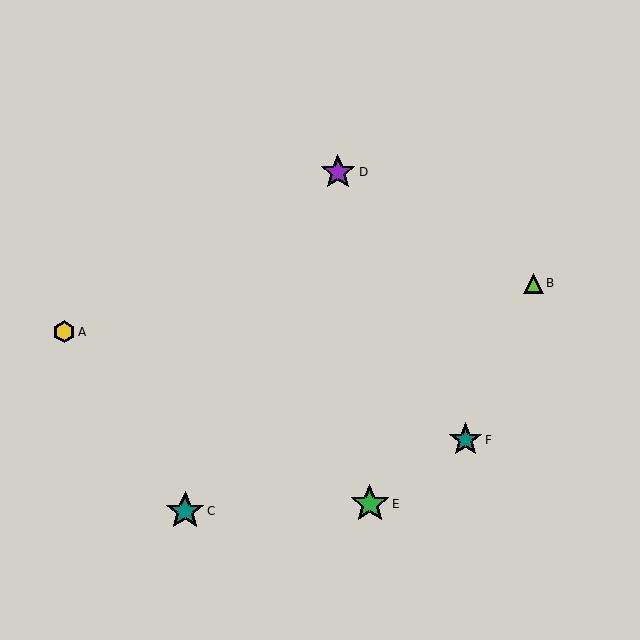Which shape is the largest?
The teal star (labeled C) is the largest.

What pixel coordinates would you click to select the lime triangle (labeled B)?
Click at (533, 283) to select the lime triangle B.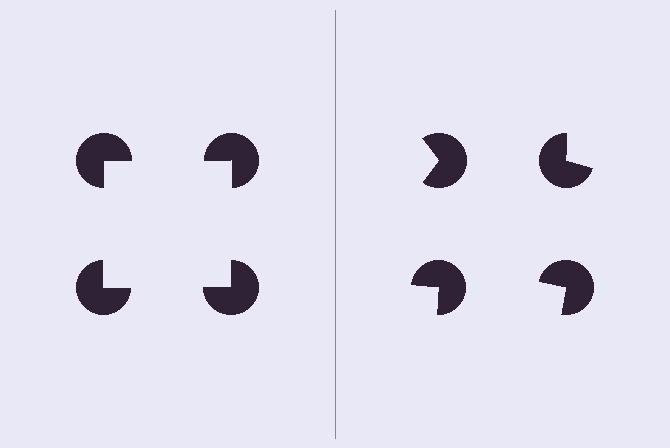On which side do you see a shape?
An illusory square appears on the left side. On the right side the wedge cuts are rotated, so no coherent shape forms.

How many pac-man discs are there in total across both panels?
8 — 4 on each side.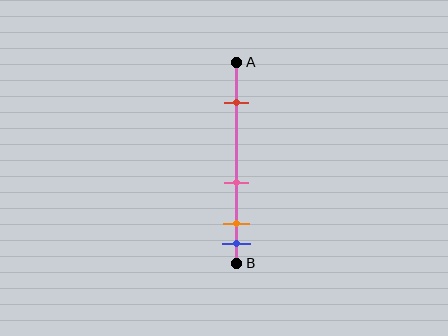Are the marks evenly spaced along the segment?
No, the marks are not evenly spaced.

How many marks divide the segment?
There are 4 marks dividing the segment.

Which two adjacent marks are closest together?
The orange and blue marks are the closest adjacent pair.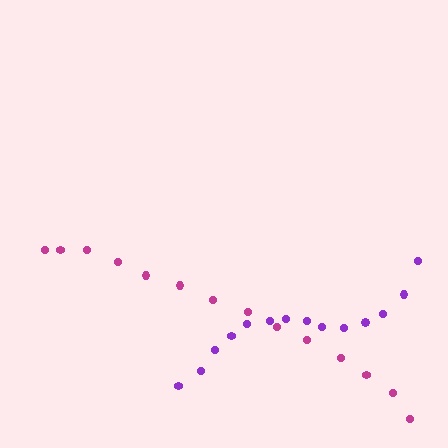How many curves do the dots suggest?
There are 2 distinct paths.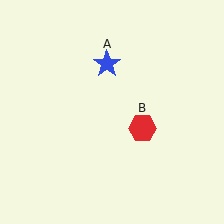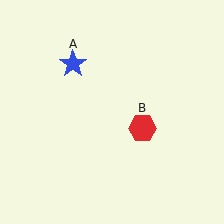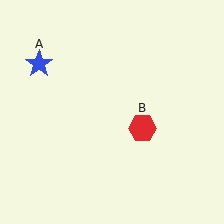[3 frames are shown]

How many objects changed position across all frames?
1 object changed position: blue star (object A).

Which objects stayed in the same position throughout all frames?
Red hexagon (object B) remained stationary.